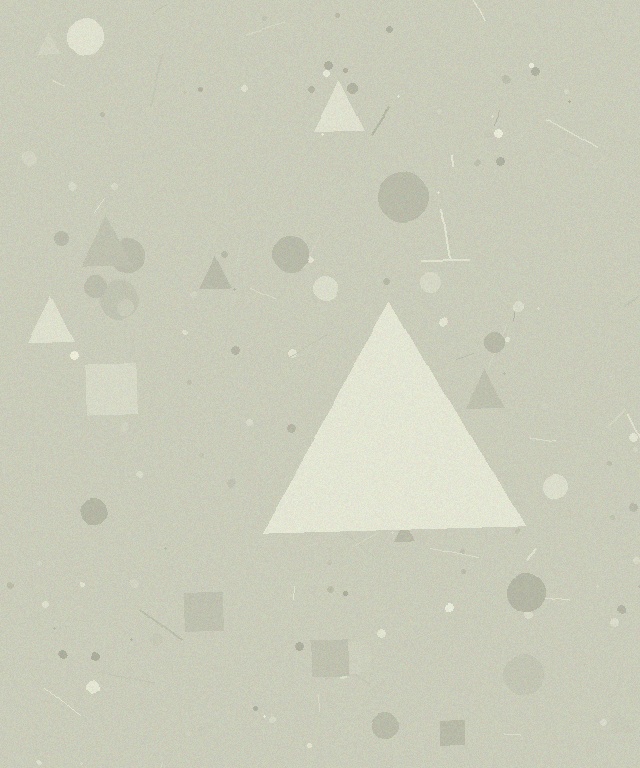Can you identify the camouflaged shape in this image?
The camouflaged shape is a triangle.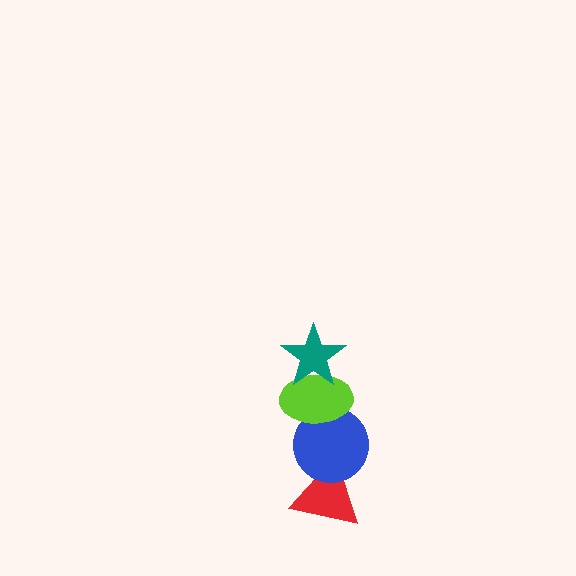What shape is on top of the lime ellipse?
The teal star is on top of the lime ellipse.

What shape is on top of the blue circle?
The lime ellipse is on top of the blue circle.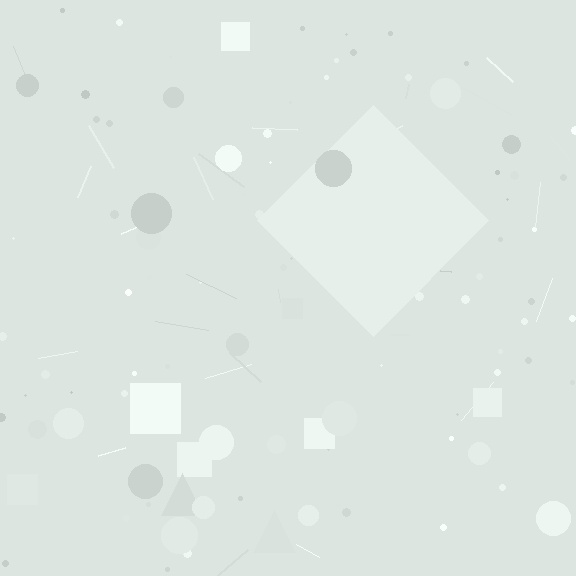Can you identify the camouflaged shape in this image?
The camouflaged shape is a diamond.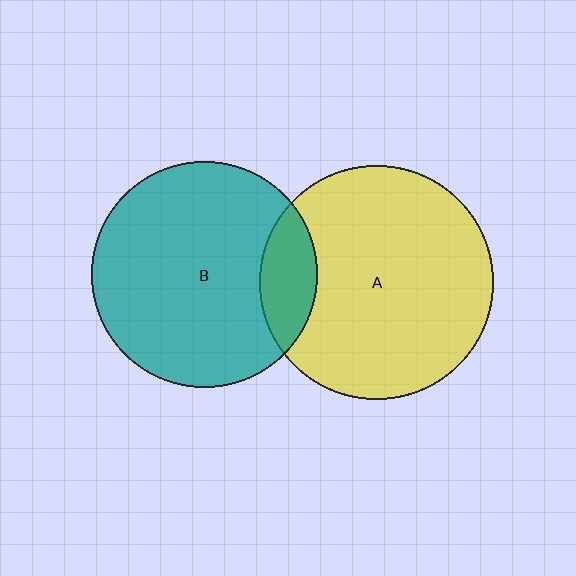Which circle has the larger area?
Circle A (yellow).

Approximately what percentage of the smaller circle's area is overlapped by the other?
Approximately 15%.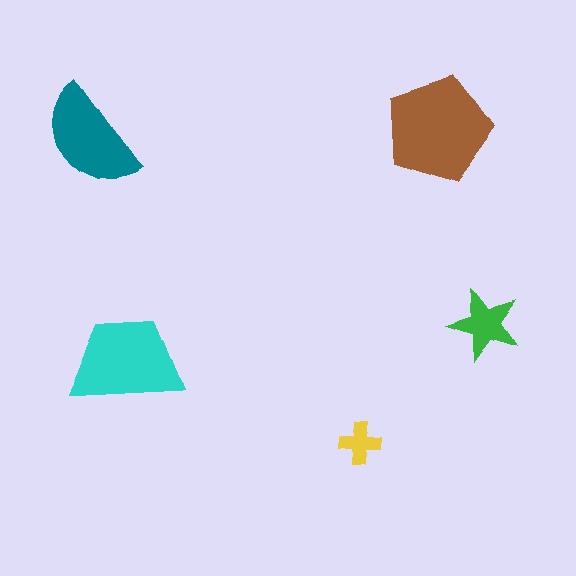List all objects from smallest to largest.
The yellow cross, the green star, the teal semicircle, the cyan trapezoid, the brown pentagon.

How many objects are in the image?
There are 5 objects in the image.